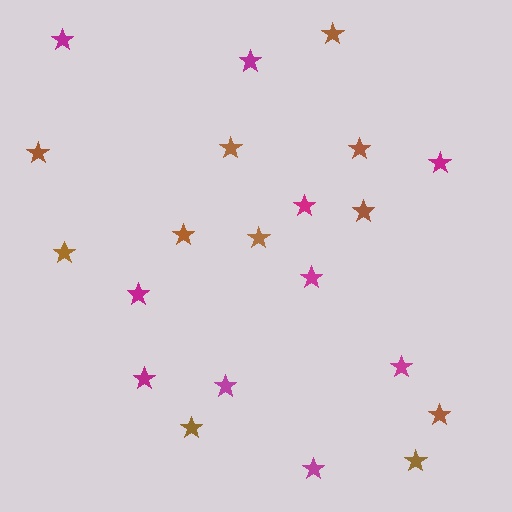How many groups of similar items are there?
There are 2 groups: one group of magenta stars (10) and one group of brown stars (11).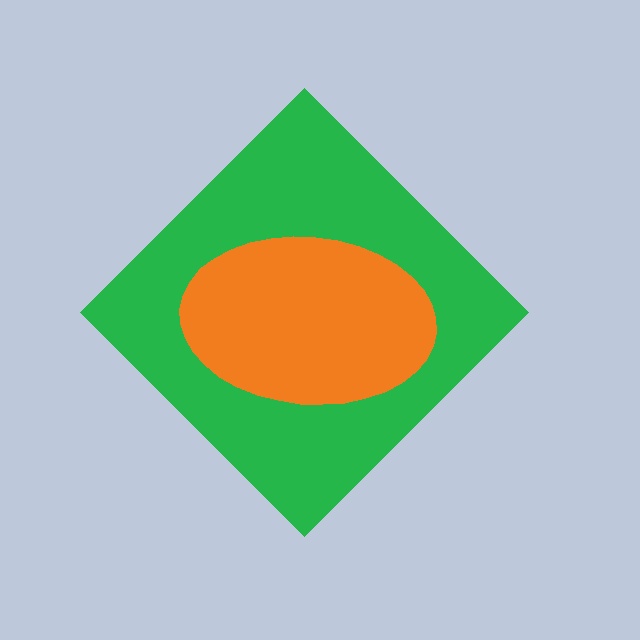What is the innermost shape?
The orange ellipse.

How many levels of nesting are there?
2.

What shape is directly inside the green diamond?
The orange ellipse.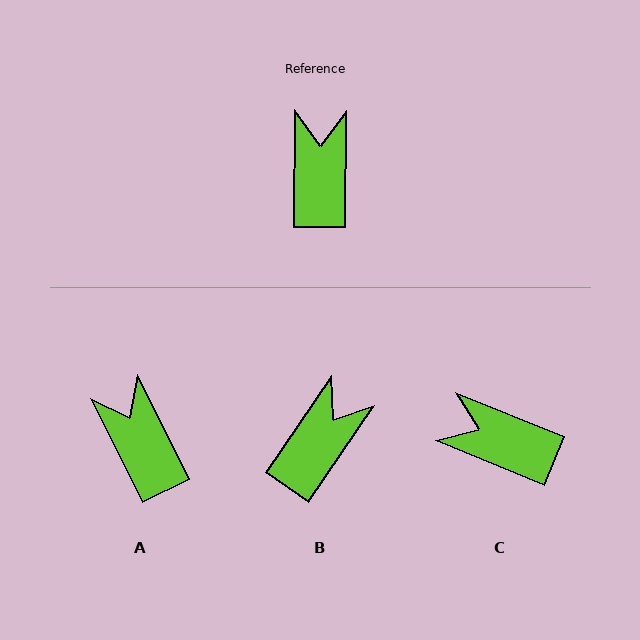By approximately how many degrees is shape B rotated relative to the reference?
Approximately 34 degrees clockwise.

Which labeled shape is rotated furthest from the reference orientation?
C, about 68 degrees away.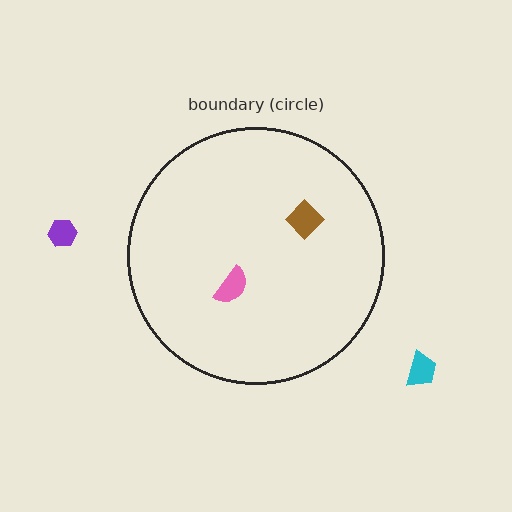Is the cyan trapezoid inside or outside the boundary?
Outside.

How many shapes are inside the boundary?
2 inside, 2 outside.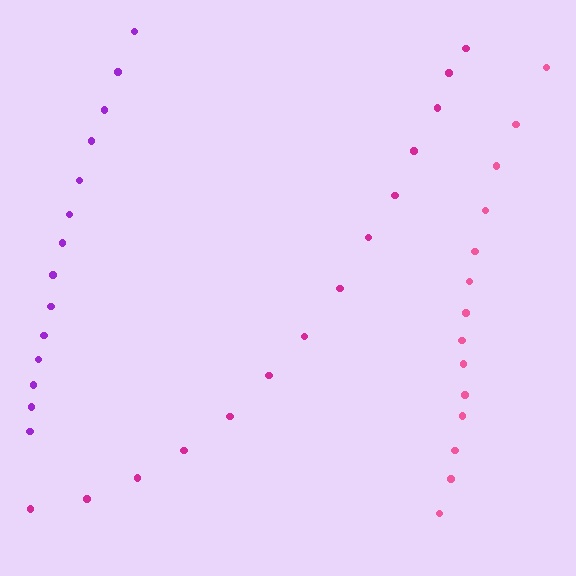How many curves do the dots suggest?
There are 3 distinct paths.